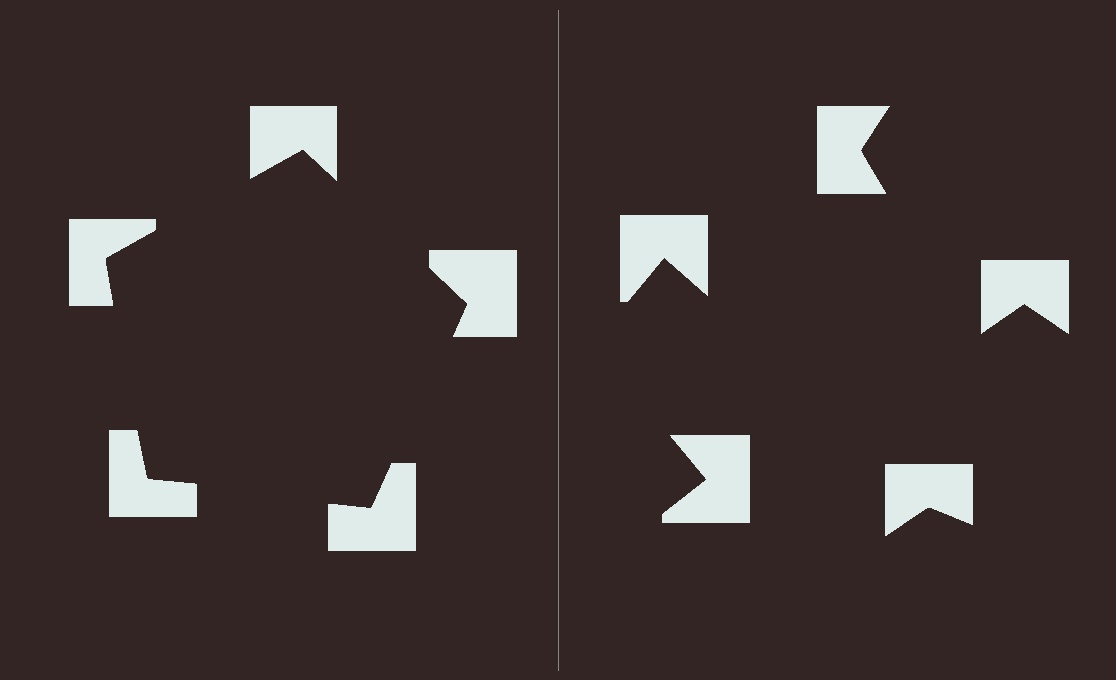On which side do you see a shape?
An illusory pentagon appears on the left side. On the right side the wedge cuts are rotated, so no coherent shape forms.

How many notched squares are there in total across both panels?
10 — 5 on each side.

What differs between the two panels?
The notched squares are positioned identically on both sides; only the wedge orientations differ. On the left they align to a pentagon; on the right they are misaligned.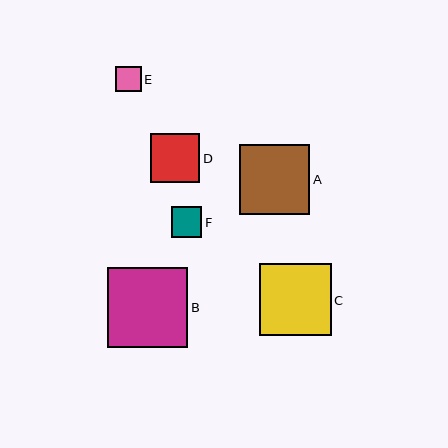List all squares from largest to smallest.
From largest to smallest: B, C, A, D, F, E.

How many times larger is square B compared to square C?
Square B is approximately 1.1 times the size of square C.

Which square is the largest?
Square B is the largest with a size of approximately 80 pixels.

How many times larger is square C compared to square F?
Square C is approximately 2.4 times the size of square F.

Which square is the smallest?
Square E is the smallest with a size of approximately 26 pixels.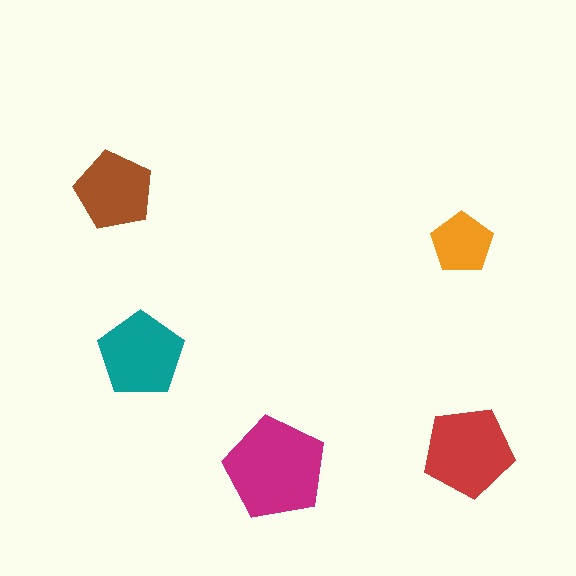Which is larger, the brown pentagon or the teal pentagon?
The teal one.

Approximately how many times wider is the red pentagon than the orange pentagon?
About 1.5 times wider.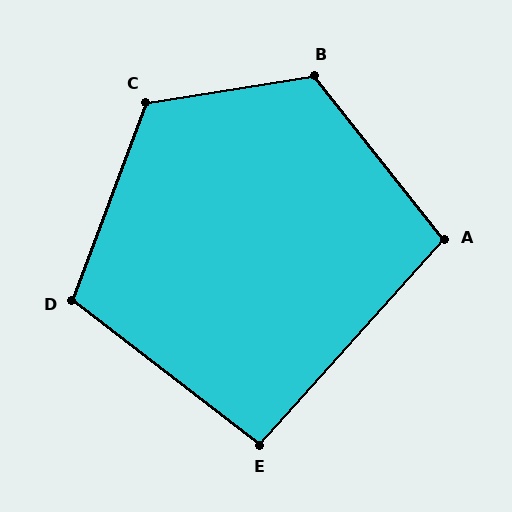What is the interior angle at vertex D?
Approximately 107 degrees (obtuse).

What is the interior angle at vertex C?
Approximately 119 degrees (obtuse).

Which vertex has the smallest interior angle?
E, at approximately 94 degrees.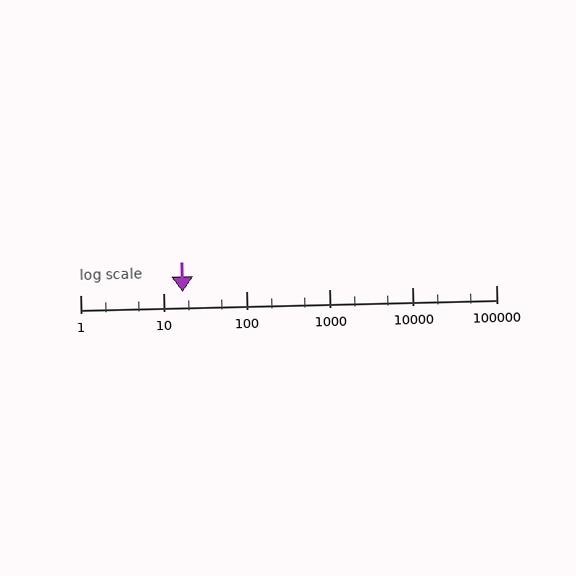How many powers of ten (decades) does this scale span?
The scale spans 5 decades, from 1 to 100000.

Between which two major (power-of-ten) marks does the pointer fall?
The pointer is between 10 and 100.